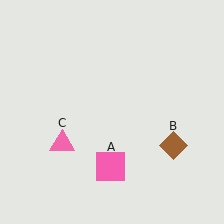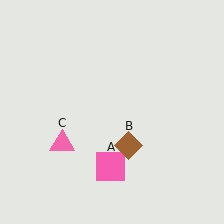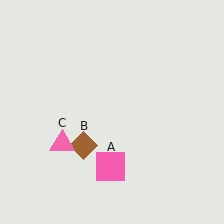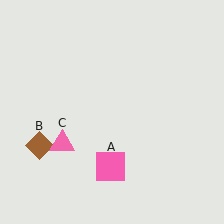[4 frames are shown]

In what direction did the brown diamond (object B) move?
The brown diamond (object B) moved left.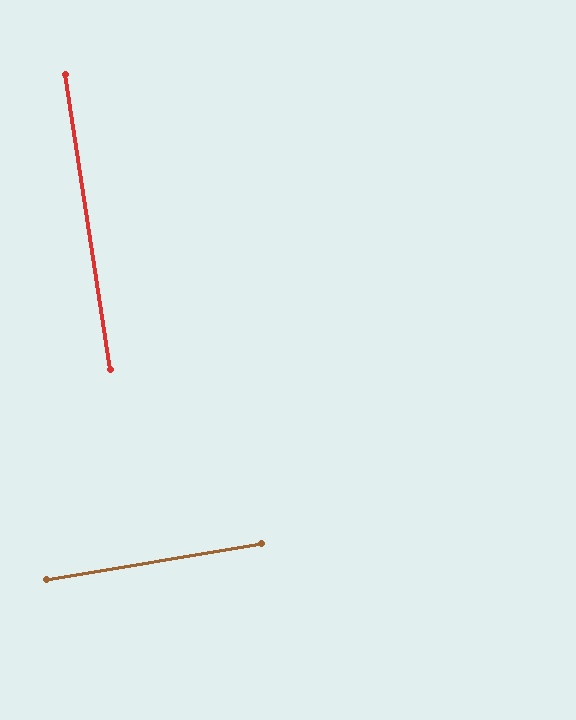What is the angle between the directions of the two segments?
Approximately 89 degrees.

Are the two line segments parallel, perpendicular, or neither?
Perpendicular — they meet at approximately 89°.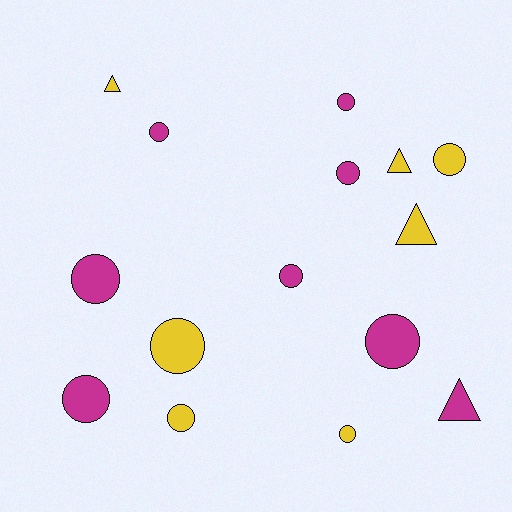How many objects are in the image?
There are 15 objects.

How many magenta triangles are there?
There is 1 magenta triangle.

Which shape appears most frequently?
Circle, with 11 objects.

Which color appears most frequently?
Magenta, with 8 objects.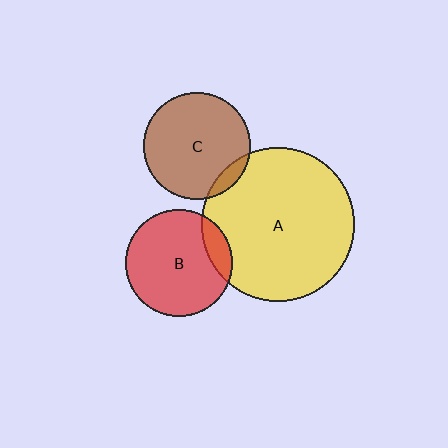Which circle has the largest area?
Circle A (yellow).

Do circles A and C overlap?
Yes.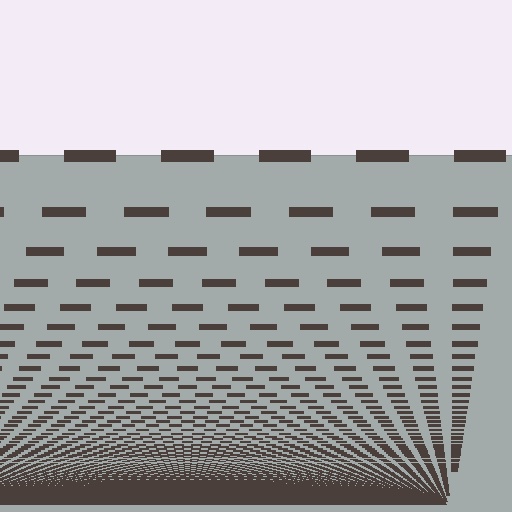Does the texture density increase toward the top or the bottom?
Density increases toward the bottom.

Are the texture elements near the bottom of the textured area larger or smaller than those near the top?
Smaller. The gradient is inverted — elements near the bottom are smaller and denser.